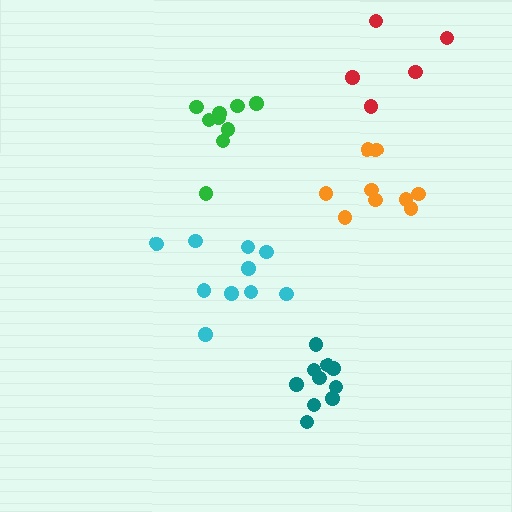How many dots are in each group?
Group 1: 10 dots, Group 2: 5 dots, Group 3: 9 dots, Group 4: 9 dots, Group 5: 10 dots (43 total).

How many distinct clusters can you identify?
There are 5 distinct clusters.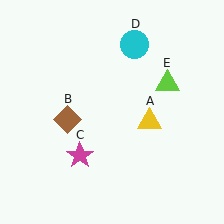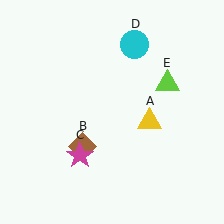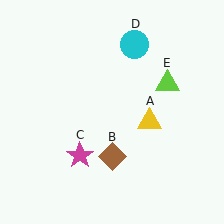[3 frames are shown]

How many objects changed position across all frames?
1 object changed position: brown diamond (object B).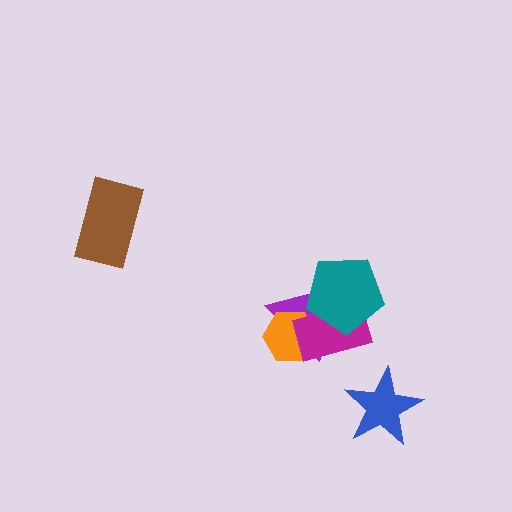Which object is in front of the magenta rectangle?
The teal pentagon is in front of the magenta rectangle.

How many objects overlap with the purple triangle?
3 objects overlap with the purple triangle.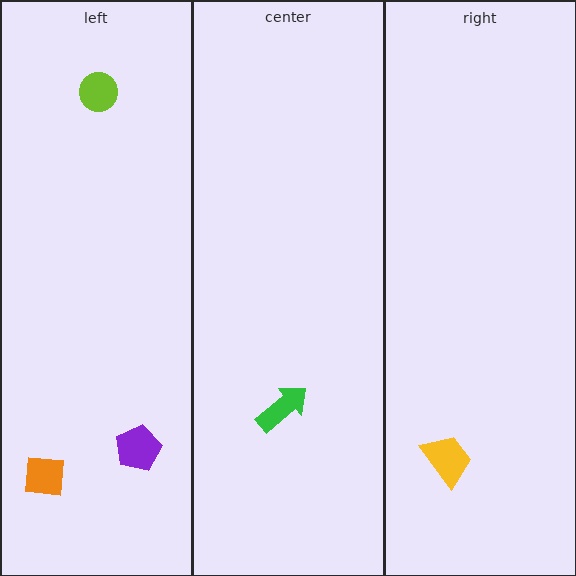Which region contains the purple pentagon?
The left region.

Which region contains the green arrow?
The center region.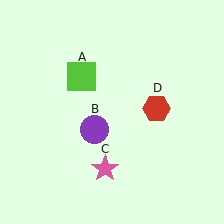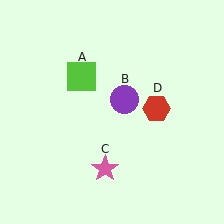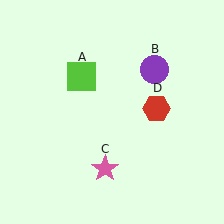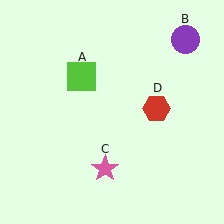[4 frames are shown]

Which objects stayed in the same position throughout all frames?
Lime square (object A) and pink star (object C) and red hexagon (object D) remained stationary.